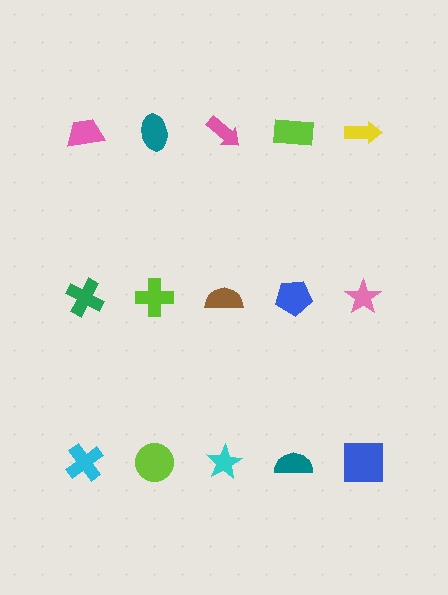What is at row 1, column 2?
A teal ellipse.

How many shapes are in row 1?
5 shapes.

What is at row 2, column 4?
A blue pentagon.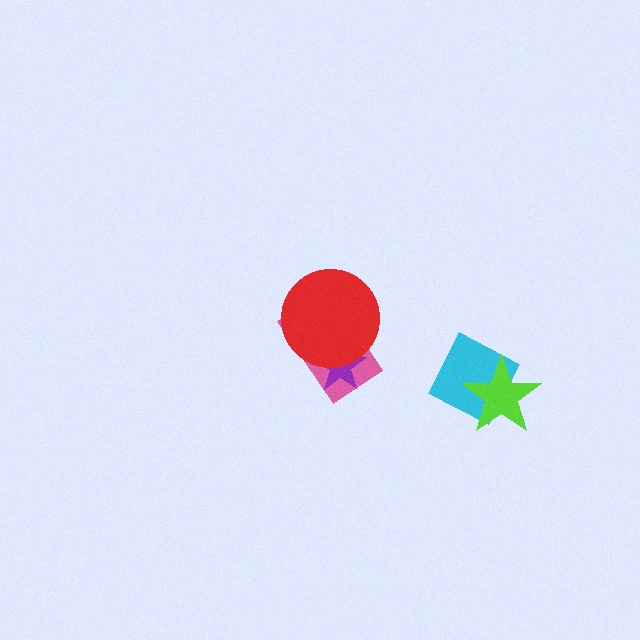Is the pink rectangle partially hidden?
Yes, it is partially covered by another shape.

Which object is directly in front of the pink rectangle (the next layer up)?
The purple star is directly in front of the pink rectangle.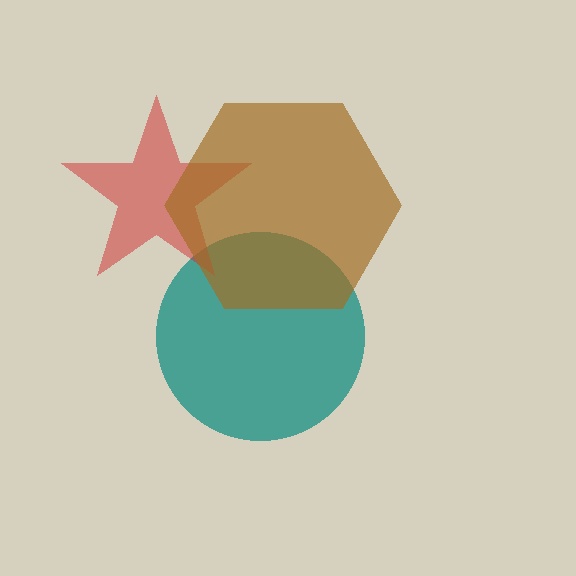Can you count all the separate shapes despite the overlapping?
Yes, there are 3 separate shapes.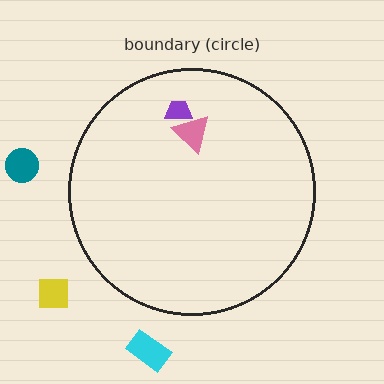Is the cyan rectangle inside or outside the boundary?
Outside.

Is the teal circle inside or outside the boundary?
Outside.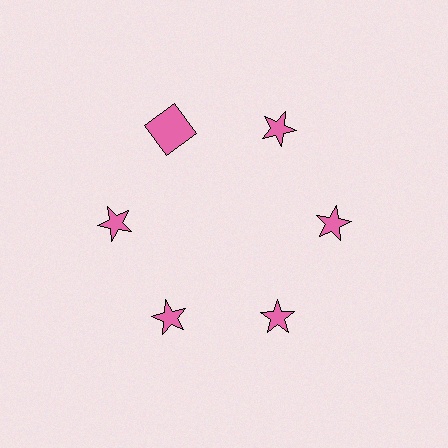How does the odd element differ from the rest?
It has a different shape: square instead of star.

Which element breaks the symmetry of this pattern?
The pink square at roughly the 11 o'clock position breaks the symmetry. All other shapes are pink stars.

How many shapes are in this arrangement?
There are 6 shapes arranged in a ring pattern.